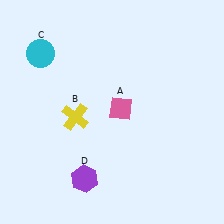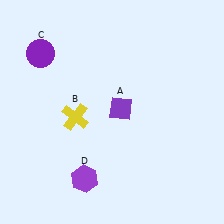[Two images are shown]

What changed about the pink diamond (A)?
In Image 1, A is pink. In Image 2, it changed to purple.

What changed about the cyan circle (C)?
In Image 1, C is cyan. In Image 2, it changed to purple.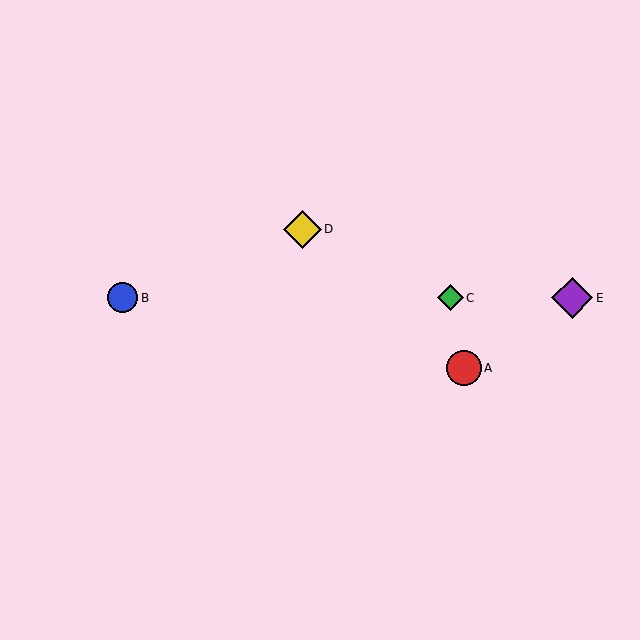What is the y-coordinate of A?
Object A is at y≈368.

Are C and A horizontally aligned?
No, C is at y≈298 and A is at y≈368.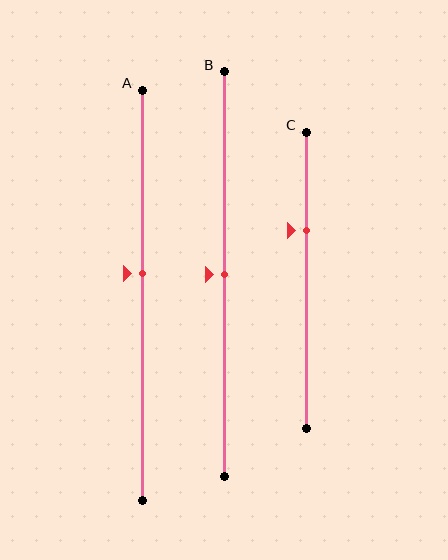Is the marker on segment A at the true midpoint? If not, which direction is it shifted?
No, the marker on segment A is shifted upward by about 5% of the segment length.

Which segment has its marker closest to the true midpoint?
Segment B has its marker closest to the true midpoint.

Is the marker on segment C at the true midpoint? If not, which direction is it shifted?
No, the marker on segment C is shifted upward by about 17% of the segment length.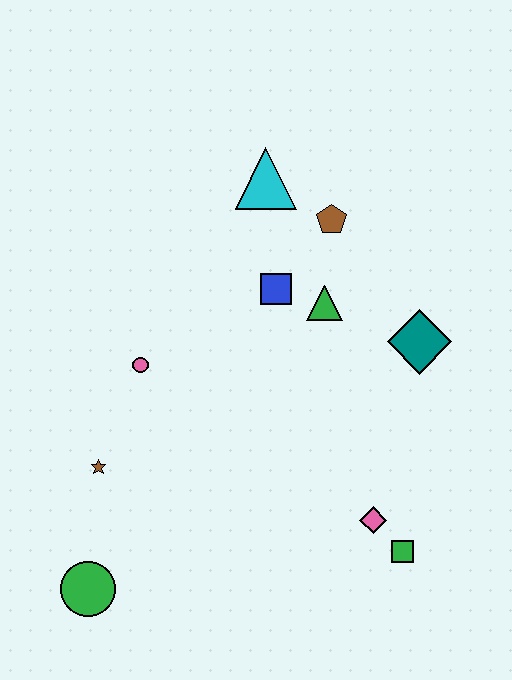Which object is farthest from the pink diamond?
The cyan triangle is farthest from the pink diamond.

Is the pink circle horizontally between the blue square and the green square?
No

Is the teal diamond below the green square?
No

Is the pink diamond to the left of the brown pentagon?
No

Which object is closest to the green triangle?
The blue square is closest to the green triangle.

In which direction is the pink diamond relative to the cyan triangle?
The pink diamond is below the cyan triangle.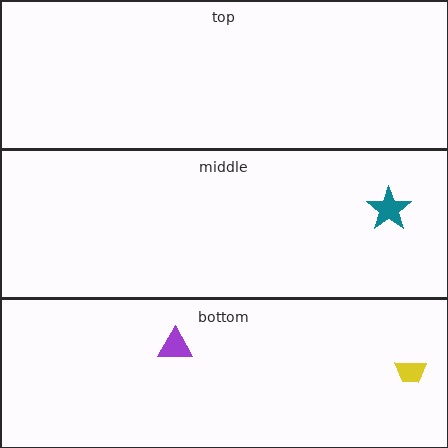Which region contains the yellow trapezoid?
The bottom region.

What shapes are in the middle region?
The teal star.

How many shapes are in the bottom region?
2.